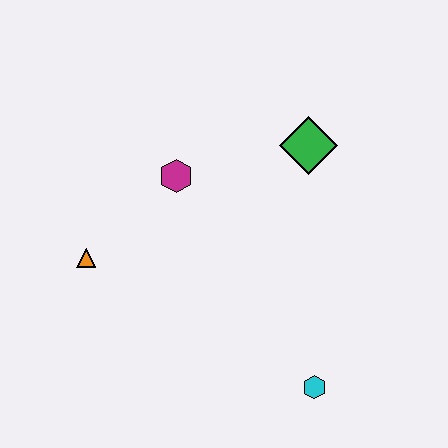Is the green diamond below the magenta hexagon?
No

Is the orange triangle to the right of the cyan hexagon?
No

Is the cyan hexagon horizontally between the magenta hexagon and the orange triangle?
No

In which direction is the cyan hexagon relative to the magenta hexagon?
The cyan hexagon is below the magenta hexagon.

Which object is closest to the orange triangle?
The magenta hexagon is closest to the orange triangle.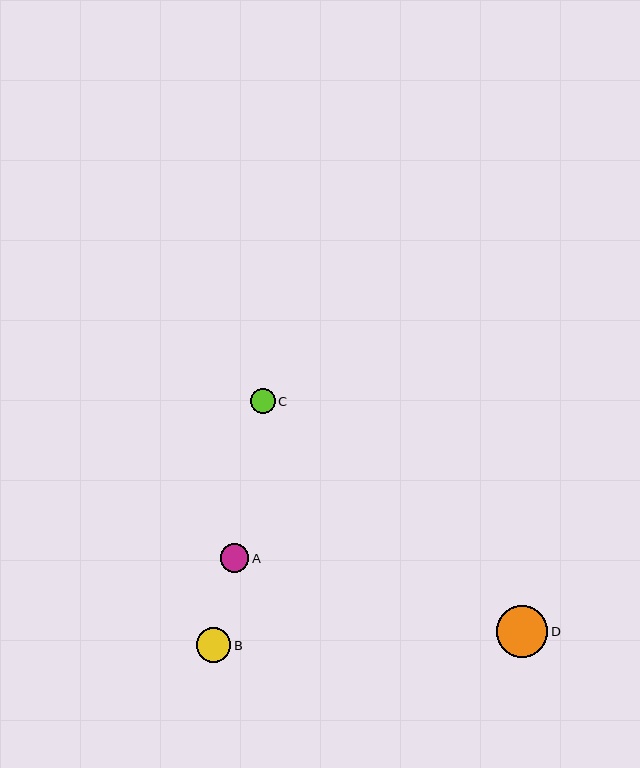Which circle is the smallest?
Circle C is the smallest with a size of approximately 25 pixels.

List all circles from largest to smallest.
From largest to smallest: D, B, A, C.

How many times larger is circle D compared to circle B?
Circle D is approximately 1.5 times the size of circle B.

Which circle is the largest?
Circle D is the largest with a size of approximately 52 pixels.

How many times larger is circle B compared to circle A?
Circle B is approximately 1.2 times the size of circle A.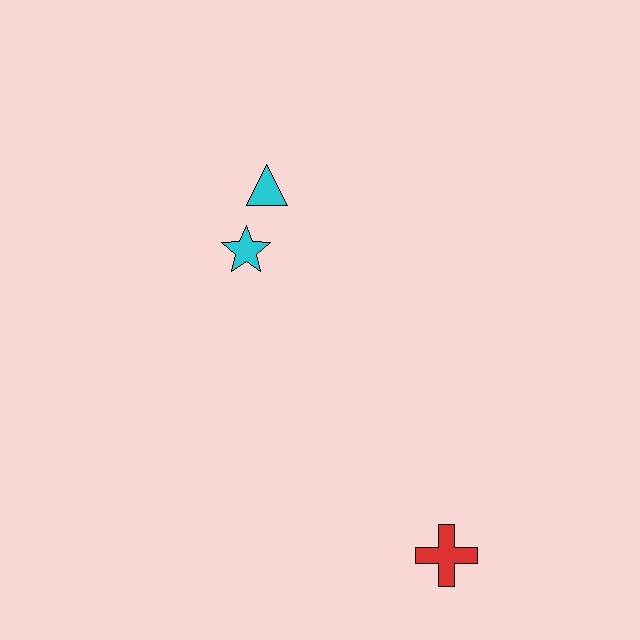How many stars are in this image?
There is 1 star.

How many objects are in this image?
There are 3 objects.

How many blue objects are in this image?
There are no blue objects.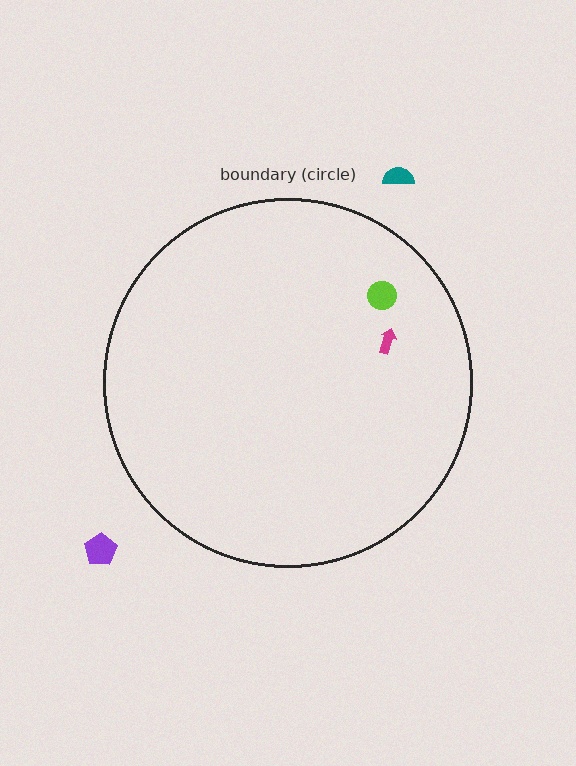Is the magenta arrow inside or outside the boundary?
Inside.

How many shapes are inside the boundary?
2 inside, 2 outside.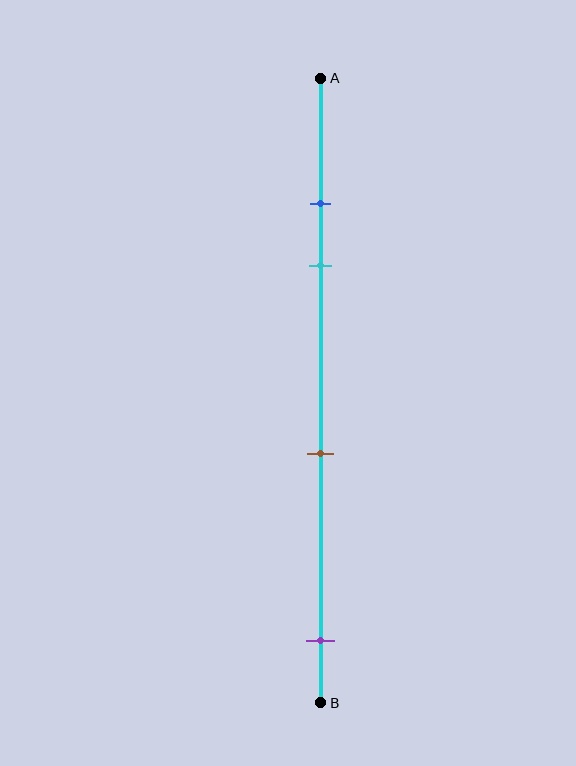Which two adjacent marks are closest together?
The blue and cyan marks are the closest adjacent pair.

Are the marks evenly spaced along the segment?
No, the marks are not evenly spaced.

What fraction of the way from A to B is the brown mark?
The brown mark is approximately 60% (0.6) of the way from A to B.